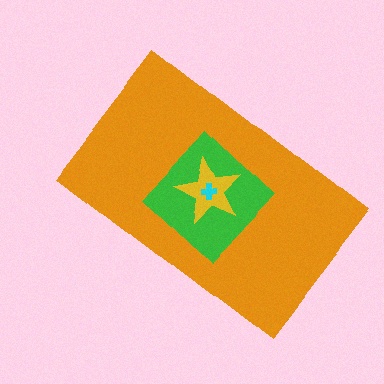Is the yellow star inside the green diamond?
Yes.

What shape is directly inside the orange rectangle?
The green diamond.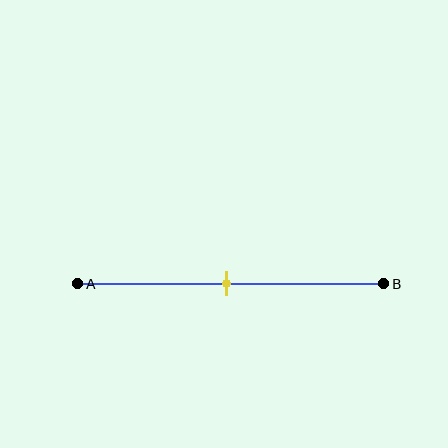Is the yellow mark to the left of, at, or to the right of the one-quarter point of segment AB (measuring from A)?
The yellow mark is to the right of the one-quarter point of segment AB.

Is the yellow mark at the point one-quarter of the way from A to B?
No, the mark is at about 50% from A, not at the 25% one-quarter point.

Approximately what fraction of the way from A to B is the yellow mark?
The yellow mark is approximately 50% of the way from A to B.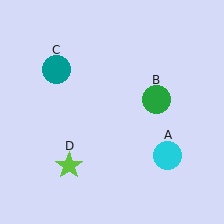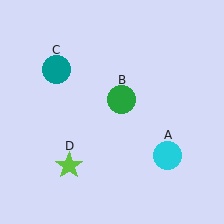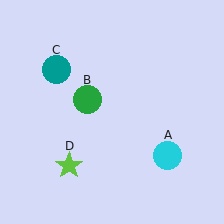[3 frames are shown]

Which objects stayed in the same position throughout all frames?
Cyan circle (object A) and teal circle (object C) and lime star (object D) remained stationary.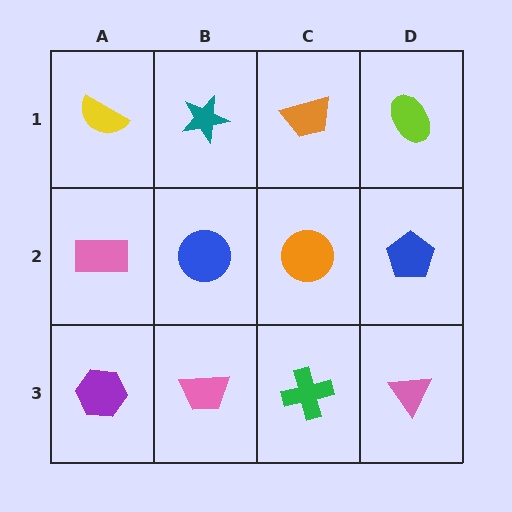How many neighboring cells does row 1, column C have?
3.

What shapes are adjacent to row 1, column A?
A pink rectangle (row 2, column A), a teal star (row 1, column B).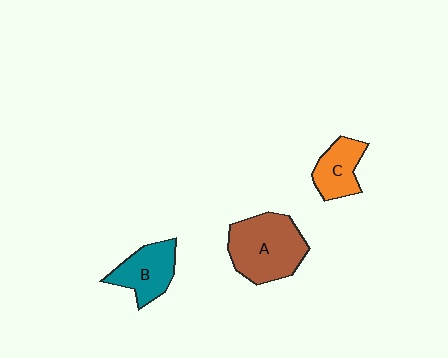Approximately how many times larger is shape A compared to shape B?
Approximately 1.6 times.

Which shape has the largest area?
Shape A (brown).